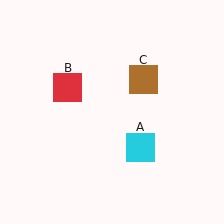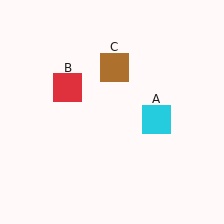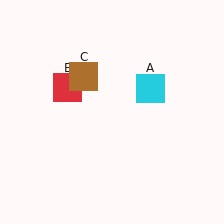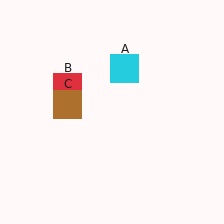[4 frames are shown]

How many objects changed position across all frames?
2 objects changed position: cyan square (object A), brown square (object C).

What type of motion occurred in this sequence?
The cyan square (object A), brown square (object C) rotated counterclockwise around the center of the scene.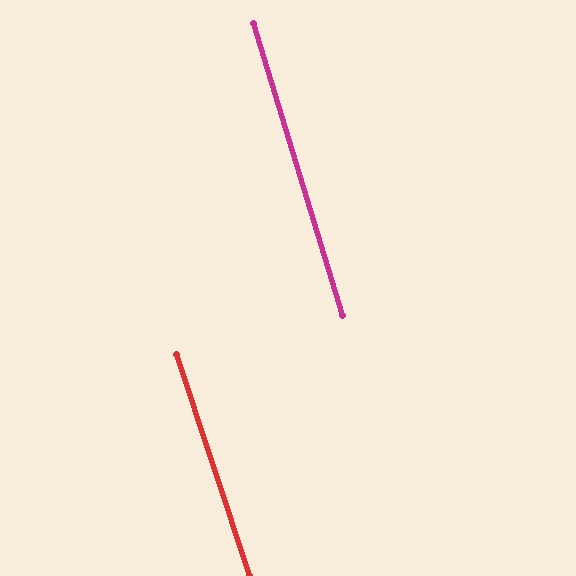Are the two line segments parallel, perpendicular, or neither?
Parallel — their directions differ by only 1.4°.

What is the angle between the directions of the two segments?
Approximately 1 degree.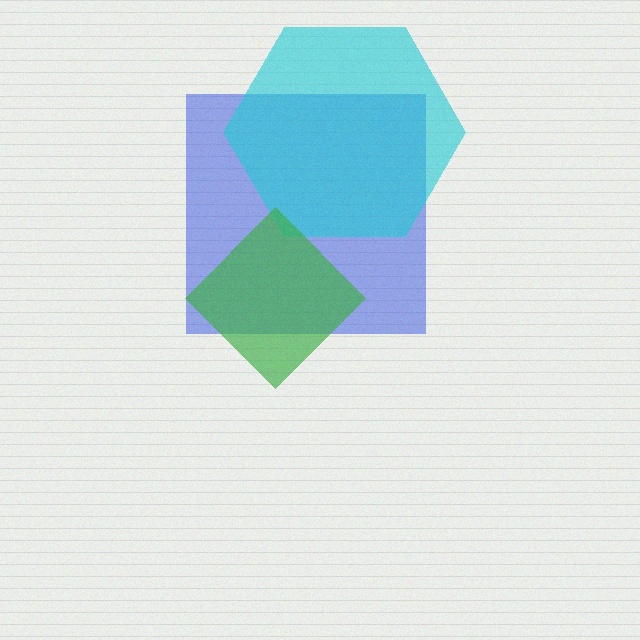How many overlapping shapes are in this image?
There are 3 overlapping shapes in the image.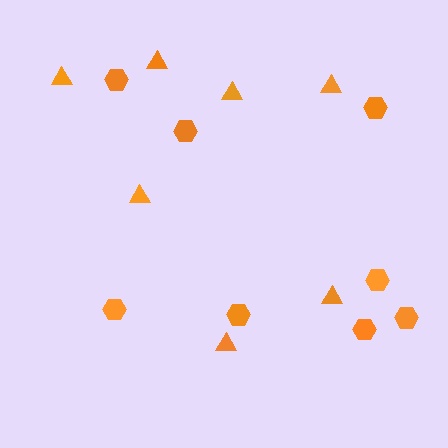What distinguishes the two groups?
There are 2 groups: one group of triangles (7) and one group of hexagons (8).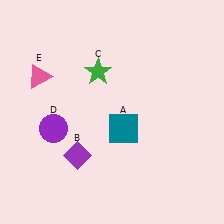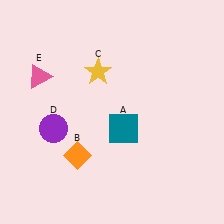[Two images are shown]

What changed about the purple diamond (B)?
In Image 1, B is purple. In Image 2, it changed to orange.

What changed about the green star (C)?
In Image 1, C is green. In Image 2, it changed to yellow.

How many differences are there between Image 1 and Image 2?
There are 2 differences between the two images.